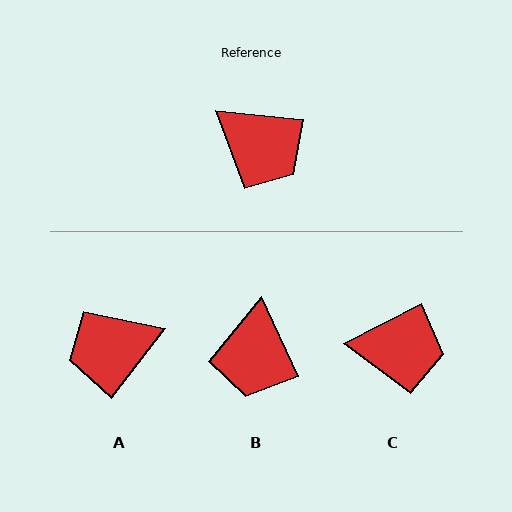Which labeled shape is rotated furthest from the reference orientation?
A, about 121 degrees away.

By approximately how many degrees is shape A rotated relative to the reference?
Approximately 121 degrees clockwise.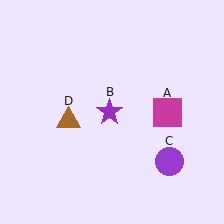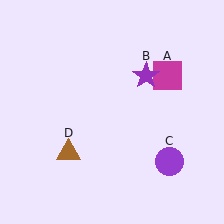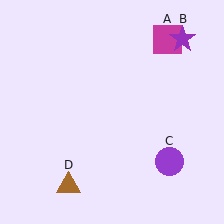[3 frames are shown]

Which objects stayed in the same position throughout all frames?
Purple circle (object C) remained stationary.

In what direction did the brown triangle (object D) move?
The brown triangle (object D) moved down.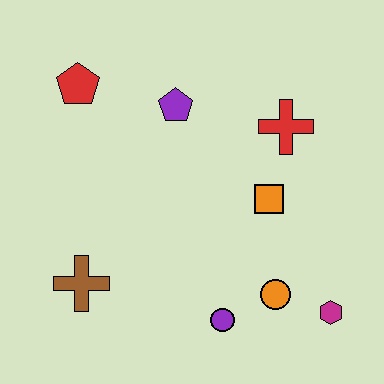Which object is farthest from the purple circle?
The red pentagon is farthest from the purple circle.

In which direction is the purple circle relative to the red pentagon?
The purple circle is below the red pentagon.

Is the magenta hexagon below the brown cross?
Yes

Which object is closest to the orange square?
The red cross is closest to the orange square.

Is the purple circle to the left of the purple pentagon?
No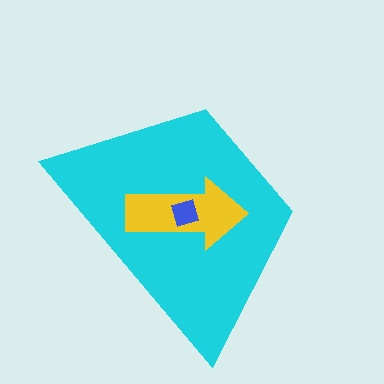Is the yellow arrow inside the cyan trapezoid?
Yes.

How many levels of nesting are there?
3.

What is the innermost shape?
The blue diamond.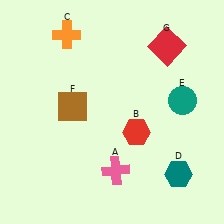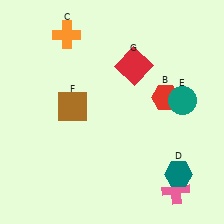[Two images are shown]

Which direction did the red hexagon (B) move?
The red hexagon (B) moved up.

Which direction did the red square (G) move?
The red square (G) moved left.